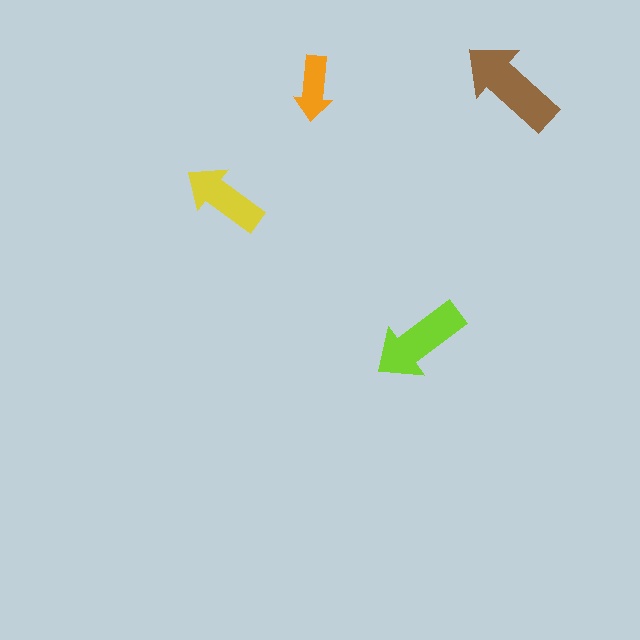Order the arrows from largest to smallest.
the brown one, the lime one, the yellow one, the orange one.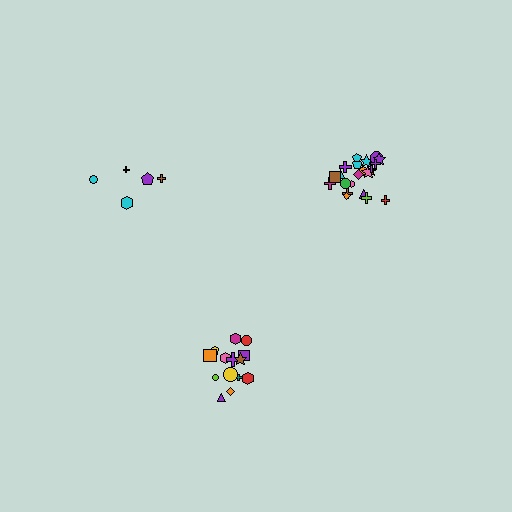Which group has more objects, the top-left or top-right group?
The top-right group.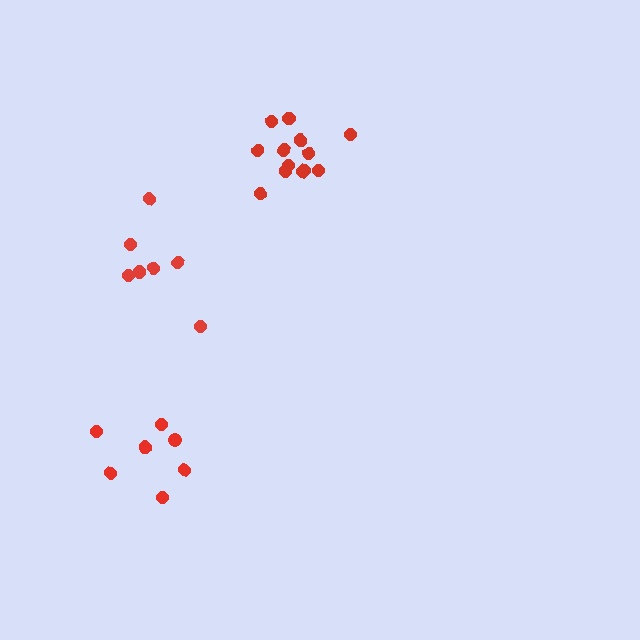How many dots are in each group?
Group 1: 7 dots, Group 2: 13 dots, Group 3: 7 dots (27 total).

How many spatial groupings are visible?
There are 3 spatial groupings.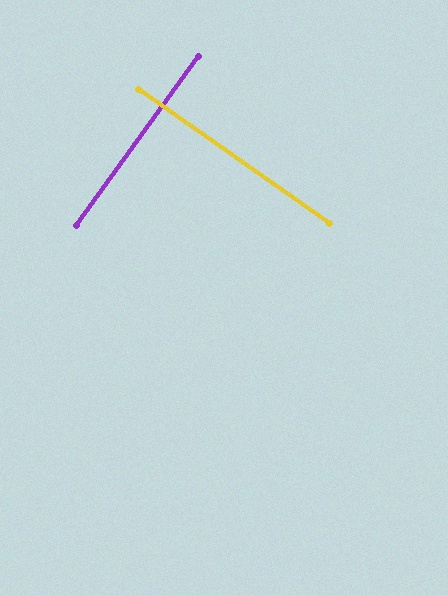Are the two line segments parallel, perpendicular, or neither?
Perpendicular — they meet at approximately 89°.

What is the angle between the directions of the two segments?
Approximately 89 degrees.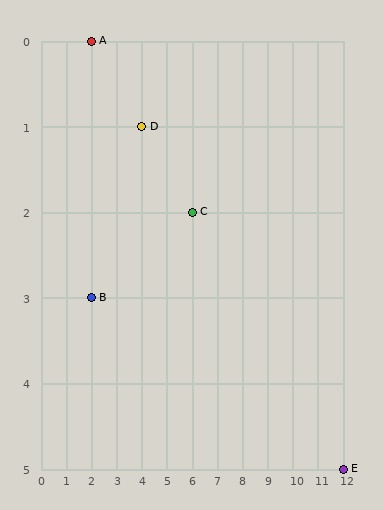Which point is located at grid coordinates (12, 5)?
Point E is at (12, 5).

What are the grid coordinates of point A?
Point A is at grid coordinates (2, 0).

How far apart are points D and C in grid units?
Points D and C are 2 columns and 1 row apart (about 2.2 grid units diagonally).